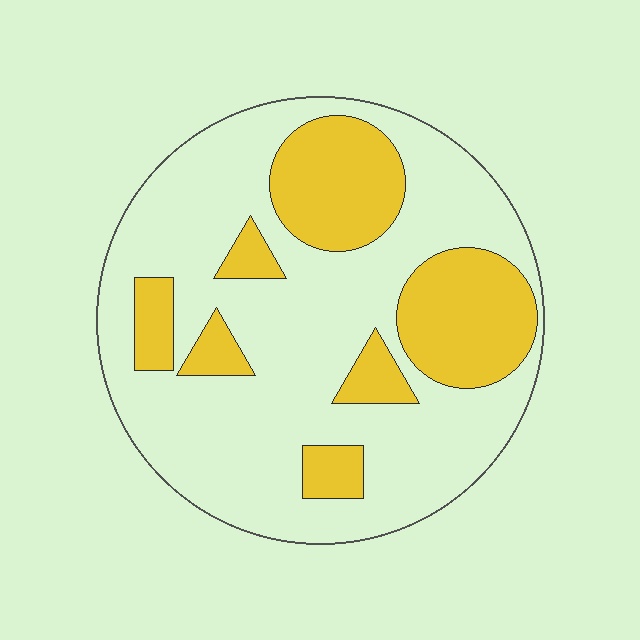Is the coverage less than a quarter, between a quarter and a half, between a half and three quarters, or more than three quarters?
Between a quarter and a half.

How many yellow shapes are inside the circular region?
7.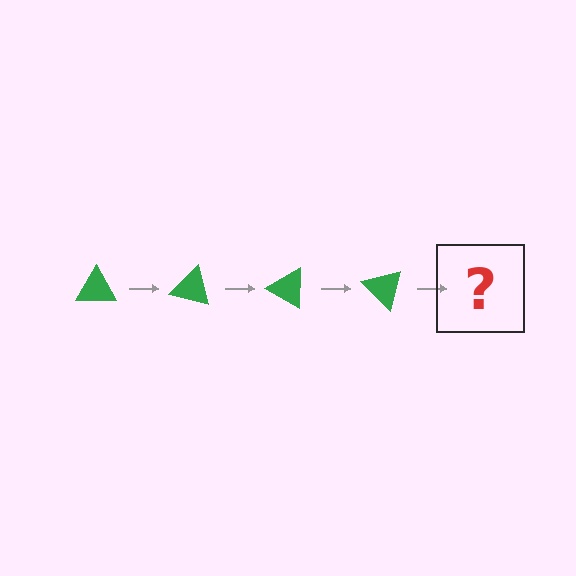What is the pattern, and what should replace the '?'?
The pattern is that the triangle rotates 15 degrees each step. The '?' should be a green triangle rotated 60 degrees.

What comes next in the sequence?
The next element should be a green triangle rotated 60 degrees.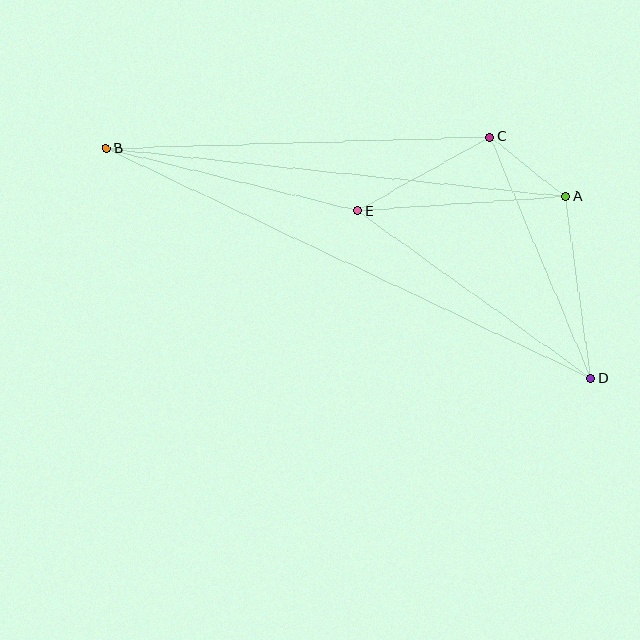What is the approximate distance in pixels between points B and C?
The distance between B and C is approximately 384 pixels.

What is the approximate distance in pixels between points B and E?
The distance between B and E is approximately 259 pixels.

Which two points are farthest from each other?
Points B and D are farthest from each other.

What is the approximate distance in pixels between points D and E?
The distance between D and E is approximately 287 pixels.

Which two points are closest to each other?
Points A and C are closest to each other.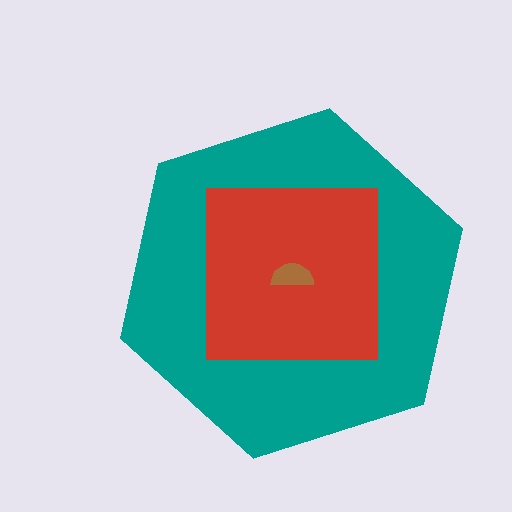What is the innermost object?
The brown semicircle.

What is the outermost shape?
The teal hexagon.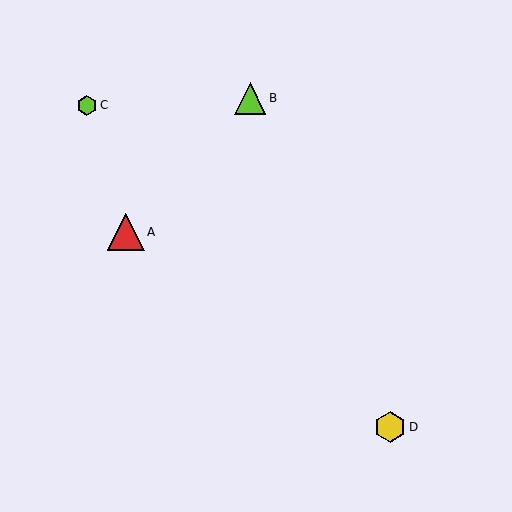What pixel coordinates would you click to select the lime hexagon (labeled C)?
Click at (87, 105) to select the lime hexagon C.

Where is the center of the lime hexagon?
The center of the lime hexagon is at (87, 105).